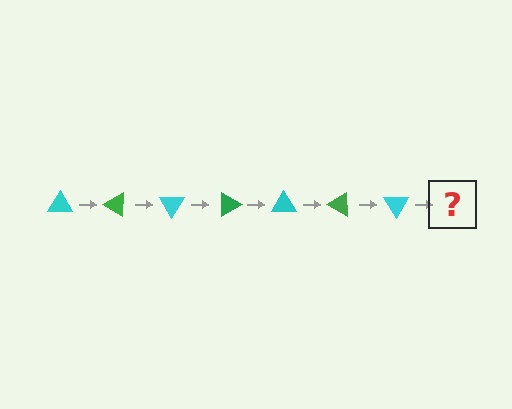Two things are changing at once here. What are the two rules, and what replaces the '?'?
The two rules are that it rotates 30 degrees each step and the color cycles through cyan and green. The '?' should be a green triangle, rotated 210 degrees from the start.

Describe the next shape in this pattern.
It should be a green triangle, rotated 210 degrees from the start.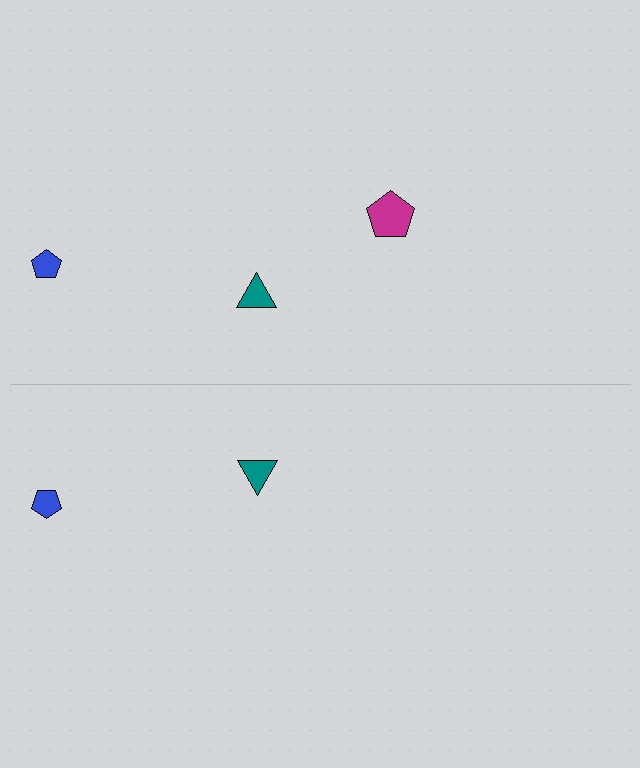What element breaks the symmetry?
A magenta pentagon is missing from the bottom side.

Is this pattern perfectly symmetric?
No, the pattern is not perfectly symmetric. A magenta pentagon is missing from the bottom side.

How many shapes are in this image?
There are 5 shapes in this image.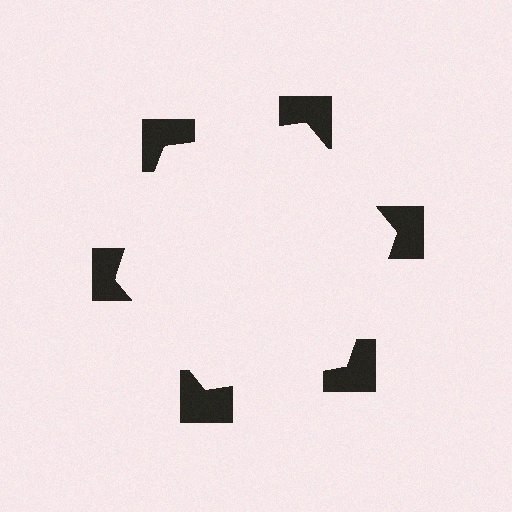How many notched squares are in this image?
There are 6 — one at each vertex of the illusory hexagon.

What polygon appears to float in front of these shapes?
An illusory hexagon — its edges are inferred from the aligned wedge cuts in the notched squares, not physically drawn.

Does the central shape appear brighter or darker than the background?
It typically appears slightly brighter than the background, even though no actual brightness change is drawn.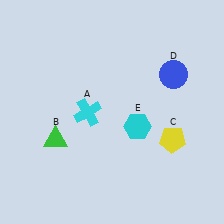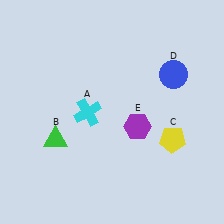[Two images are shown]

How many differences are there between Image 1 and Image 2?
There is 1 difference between the two images.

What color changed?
The hexagon (E) changed from cyan in Image 1 to purple in Image 2.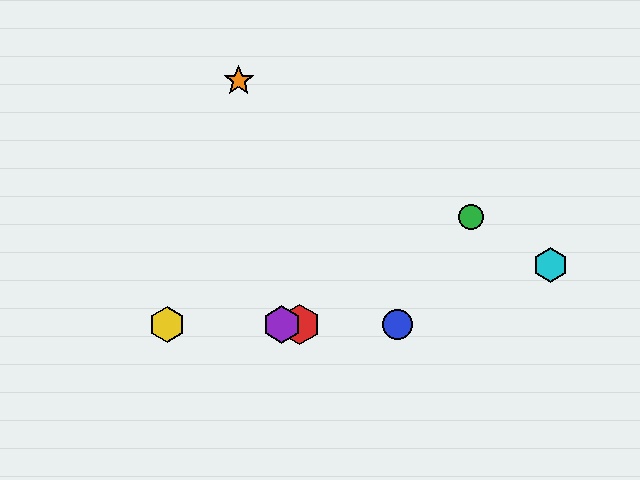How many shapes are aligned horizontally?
4 shapes (the red hexagon, the blue circle, the yellow hexagon, the purple hexagon) are aligned horizontally.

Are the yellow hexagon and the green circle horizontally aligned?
No, the yellow hexagon is at y≈324 and the green circle is at y≈217.